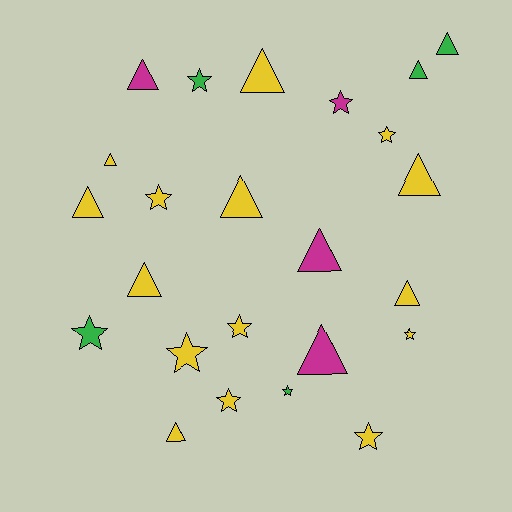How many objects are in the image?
There are 24 objects.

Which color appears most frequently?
Yellow, with 15 objects.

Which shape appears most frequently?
Triangle, with 13 objects.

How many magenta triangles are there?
There are 3 magenta triangles.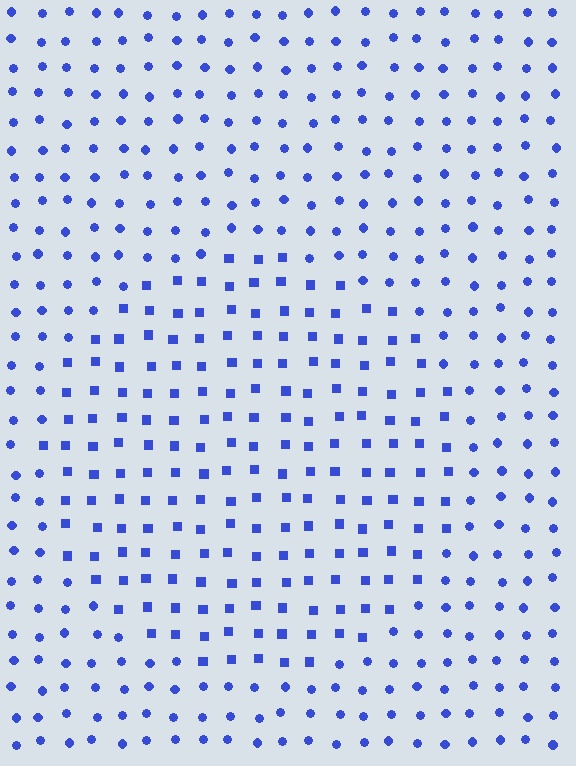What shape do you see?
I see a circle.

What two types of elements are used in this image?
The image uses squares inside the circle region and circles outside it.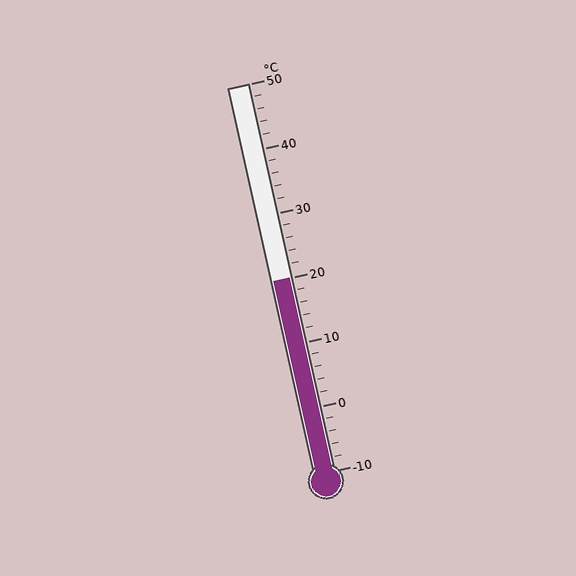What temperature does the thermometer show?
The thermometer shows approximately 20°C.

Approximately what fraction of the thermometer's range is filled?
The thermometer is filled to approximately 50% of its range.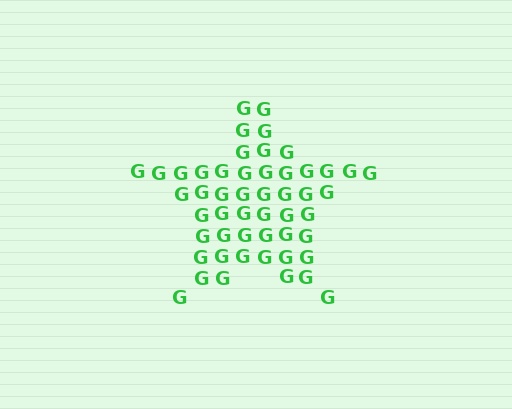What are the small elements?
The small elements are letter G's.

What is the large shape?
The large shape is a star.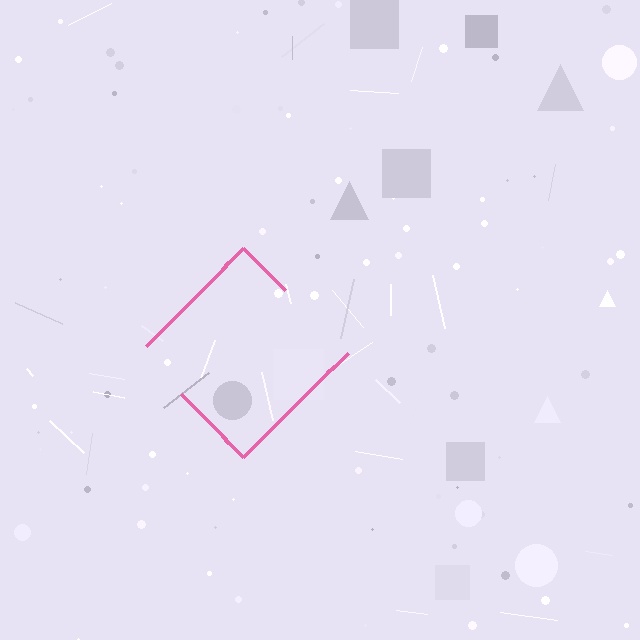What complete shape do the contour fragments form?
The contour fragments form a diamond.